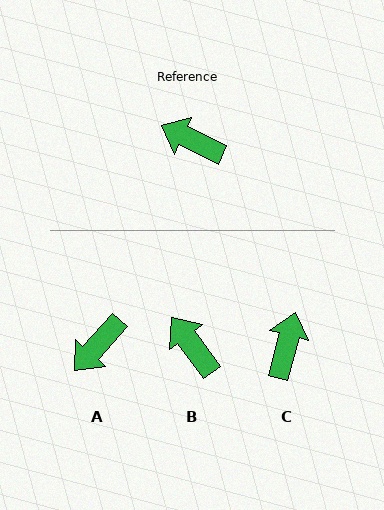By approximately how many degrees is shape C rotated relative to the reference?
Approximately 79 degrees clockwise.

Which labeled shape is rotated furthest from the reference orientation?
C, about 79 degrees away.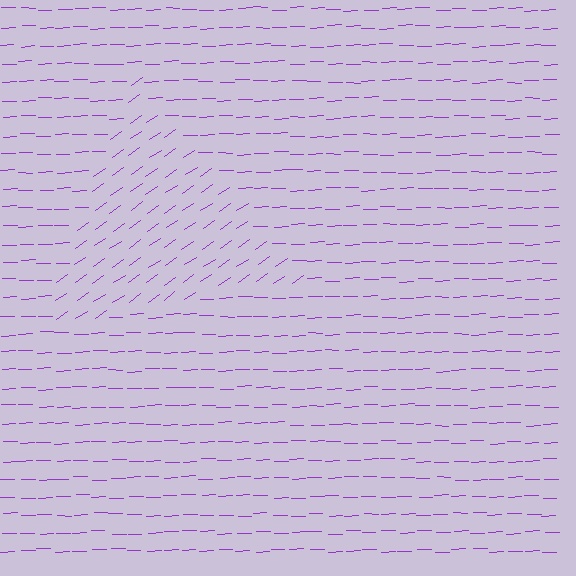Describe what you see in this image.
The image is filled with small purple line segments. A triangle region in the image has lines oriented differently from the surrounding lines, creating a visible texture boundary.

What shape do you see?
I see a triangle.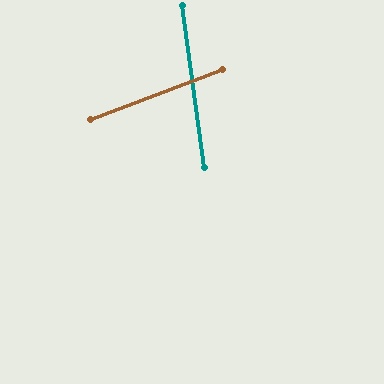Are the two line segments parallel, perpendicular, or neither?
Neither parallel nor perpendicular — they differ by about 77°.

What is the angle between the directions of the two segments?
Approximately 77 degrees.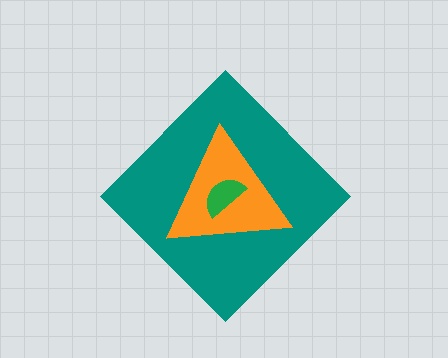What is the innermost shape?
The green semicircle.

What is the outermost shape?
The teal diamond.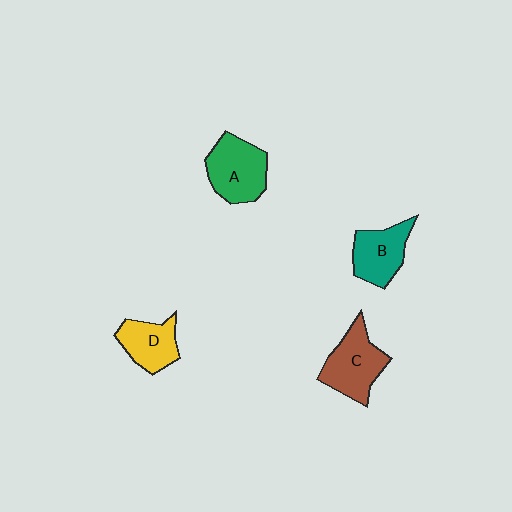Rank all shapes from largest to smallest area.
From largest to smallest: A (green), C (brown), B (teal), D (yellow).